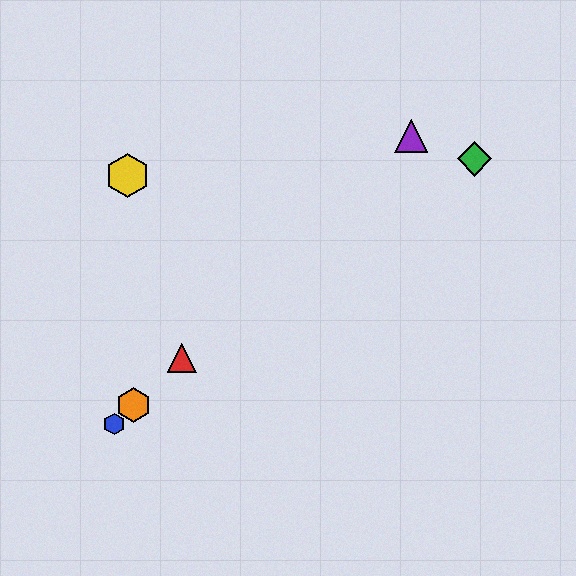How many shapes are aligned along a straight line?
4 shapes (the red triangle, the blue hexagon, the purple triangle, the orange hexagon) are aligned along a straight line.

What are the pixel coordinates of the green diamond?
The green diamond is at (475, 159).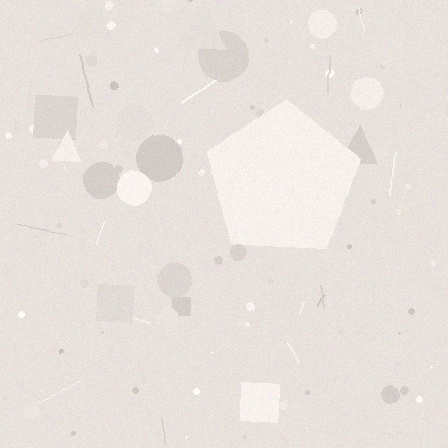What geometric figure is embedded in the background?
A pentagon is embedded in the background.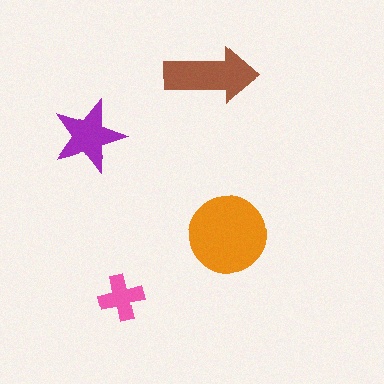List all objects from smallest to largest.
The pink cross, the purple star, the brown arrow, the orange circle.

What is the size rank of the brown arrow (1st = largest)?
2nd.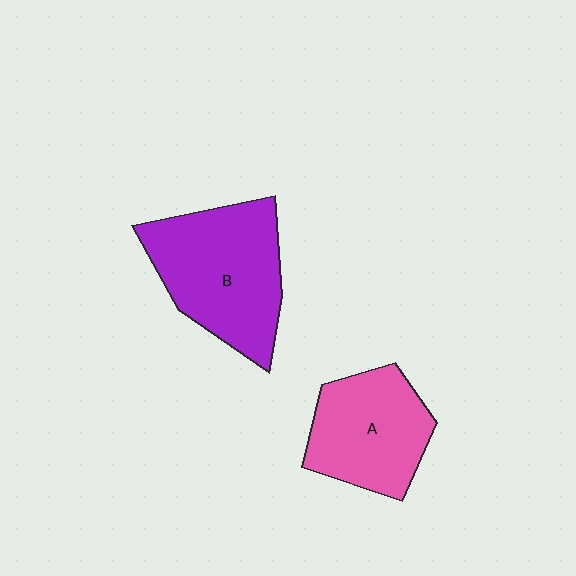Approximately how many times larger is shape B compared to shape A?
Approximately 1.3 times.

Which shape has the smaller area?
Shape A (pink).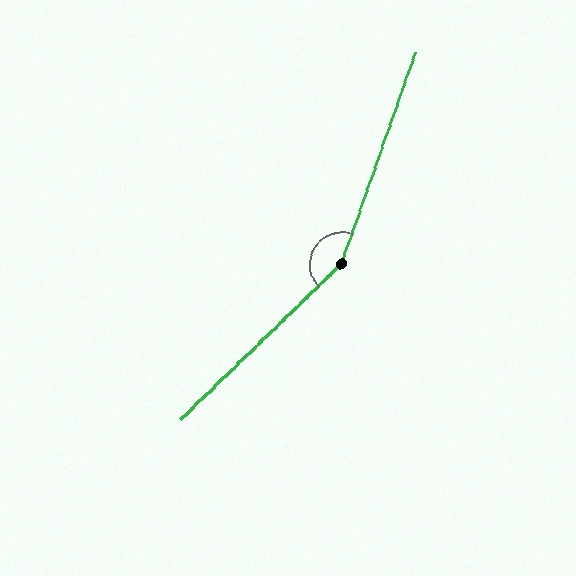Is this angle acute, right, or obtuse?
It is obtuse.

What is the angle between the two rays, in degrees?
Approximately 153 degrees.